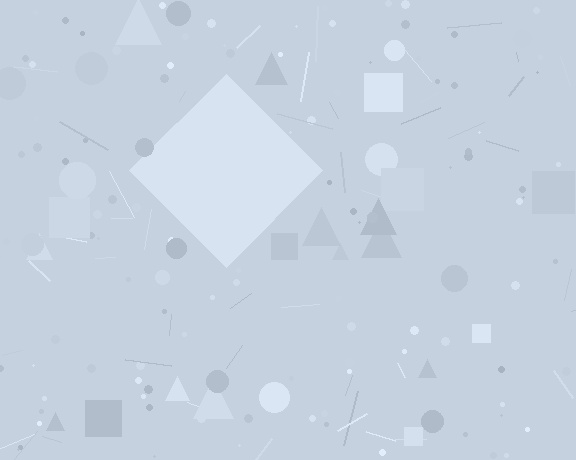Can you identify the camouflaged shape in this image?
The camouflaged shape is a diamond.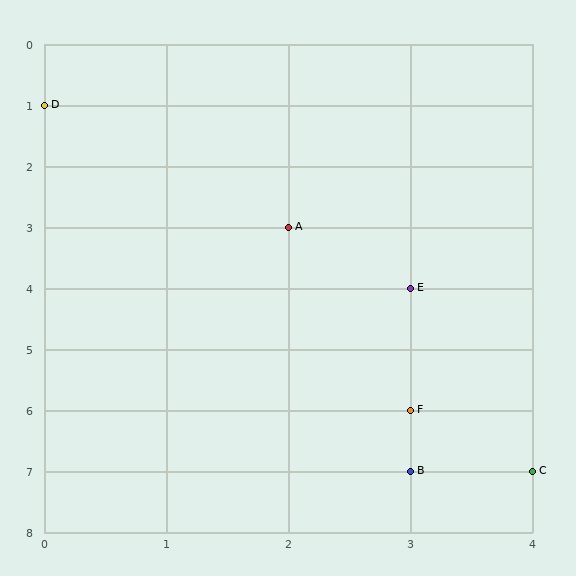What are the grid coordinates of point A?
Point A is at grid coordinates (2, 3).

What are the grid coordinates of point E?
Point E is at grid coordinates (3, 4).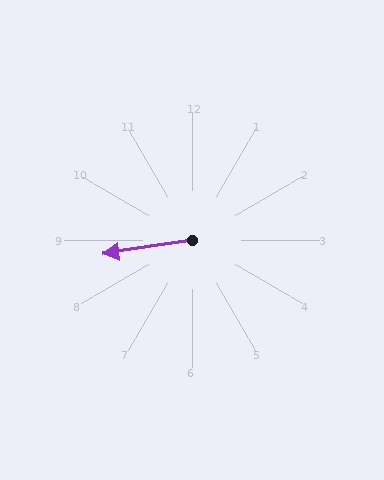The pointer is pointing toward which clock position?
Roughly 9 o'clock.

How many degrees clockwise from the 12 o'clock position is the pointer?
Approximately 261 degrees.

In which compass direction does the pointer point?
West.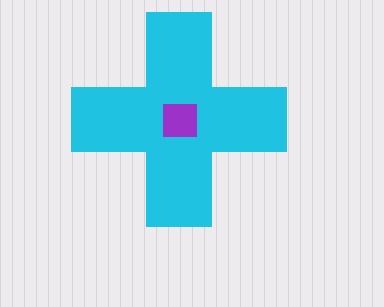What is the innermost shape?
The purple square.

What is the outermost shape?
The cyan cross.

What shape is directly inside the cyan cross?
The purple square.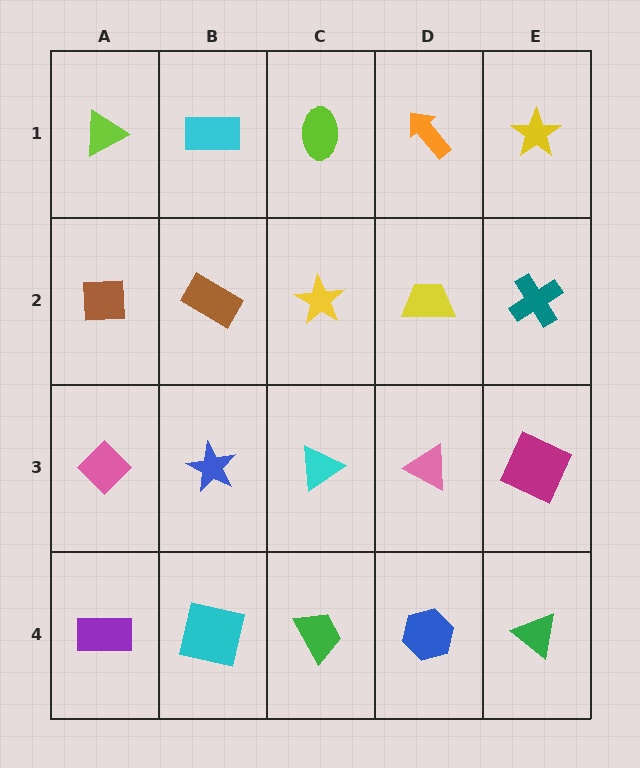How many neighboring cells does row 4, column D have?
3.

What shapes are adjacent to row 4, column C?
A cyan triangle (row 3, column C), a cyan square (row 4, column B), a blue hexagon (row 4, column D).